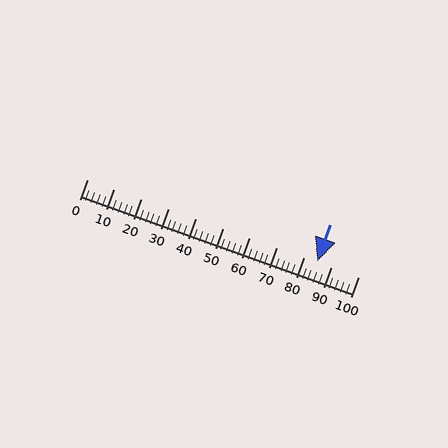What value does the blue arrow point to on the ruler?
The blue arrow points to approximately 85.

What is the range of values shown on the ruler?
The ruler shows values from 0 to 100.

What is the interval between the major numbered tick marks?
The major tick marks are spaced 10 units apart.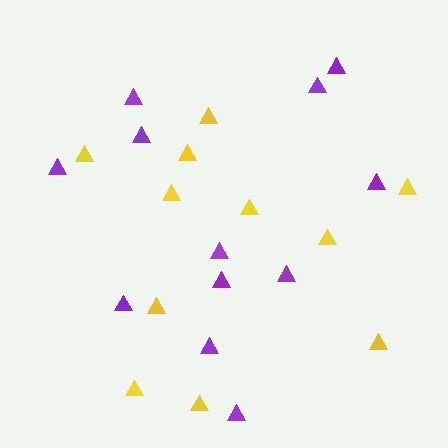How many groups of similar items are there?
There are 2 groups: one group of purple triangles (12) and one group of yellow triangles (11).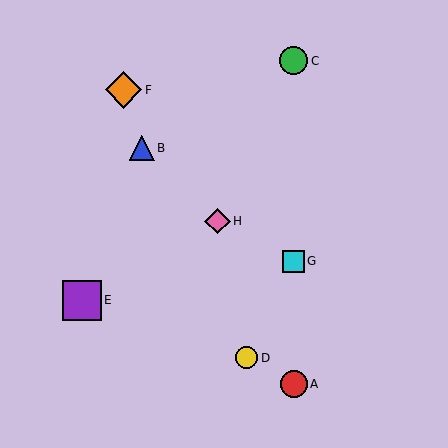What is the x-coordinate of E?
Object E is at x≈82.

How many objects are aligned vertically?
3 objects (A, C, G) are aligned vertically.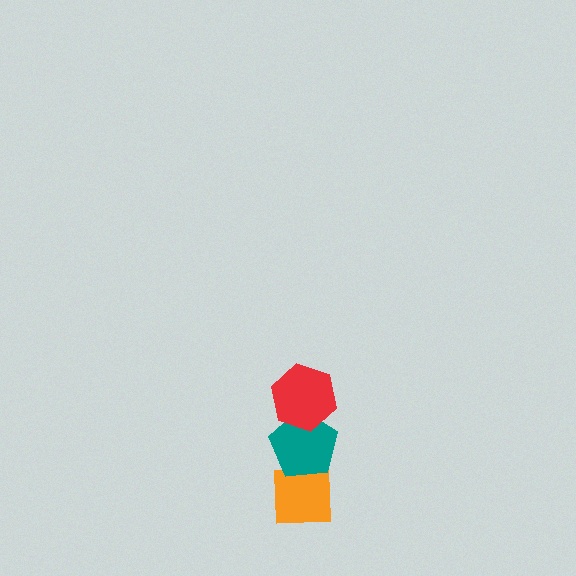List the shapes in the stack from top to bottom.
From top to bottom: the red hexagon, the teal pentagon, the orange square.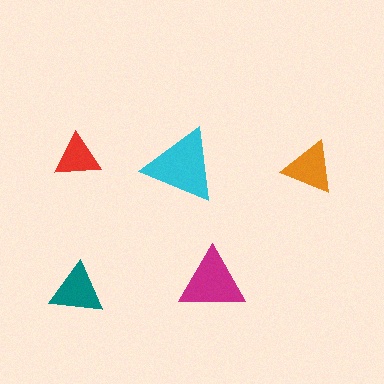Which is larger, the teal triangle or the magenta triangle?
The magenta one.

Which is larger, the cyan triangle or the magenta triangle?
The cyan one.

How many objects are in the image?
There are 5 objects in the image.